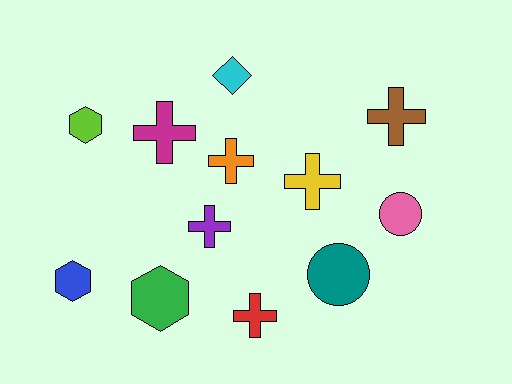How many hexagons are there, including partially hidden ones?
There are 3 hexagons.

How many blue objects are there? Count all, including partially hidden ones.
There is 1 blue object.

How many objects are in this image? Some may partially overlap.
There are 12 objects.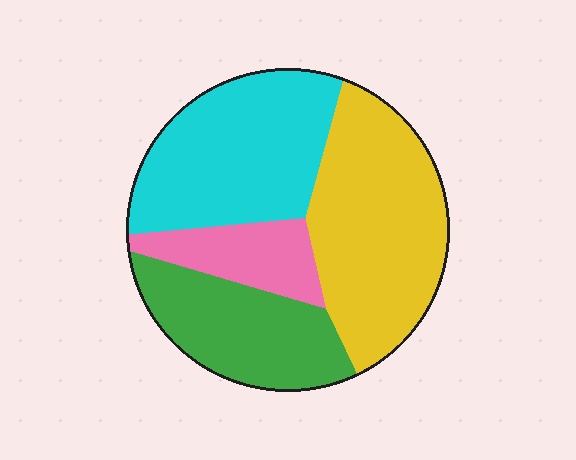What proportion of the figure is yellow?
Yellow covers around 35% of the figure.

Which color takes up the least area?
Pink, at roughly 10%.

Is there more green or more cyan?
Cyan.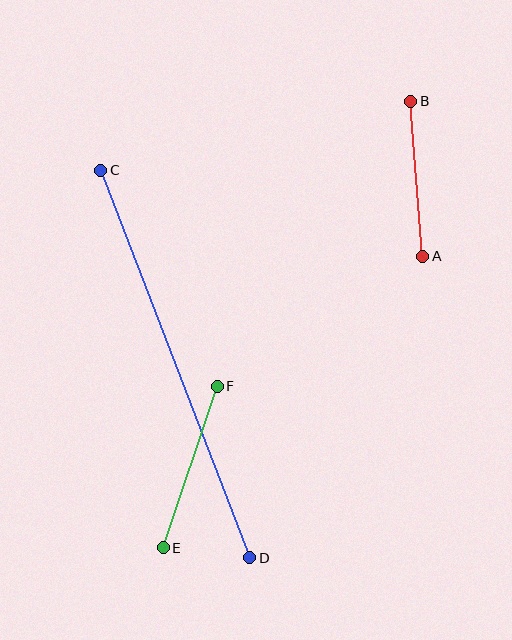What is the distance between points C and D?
The distance is approximately 415 pixels.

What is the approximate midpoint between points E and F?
The midpoint is at approximately (190, 467) pixels.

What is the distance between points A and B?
The distance is approximately 155 pixels.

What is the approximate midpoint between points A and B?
The midpoint is at approximately (417, 179) pixels.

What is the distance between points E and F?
The distance is approximately 170 pixels.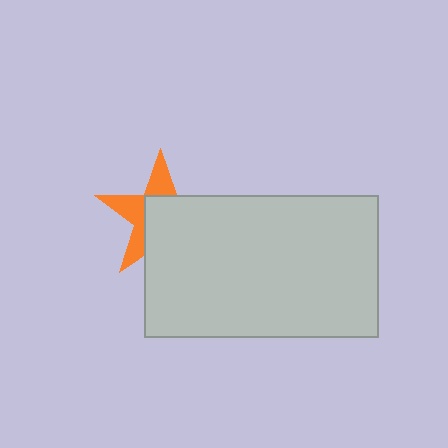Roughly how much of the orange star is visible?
A small part of it is visible (roughly 41%).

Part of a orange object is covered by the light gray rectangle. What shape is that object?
It is a star.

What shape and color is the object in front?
The object in front is a light gray rectangle.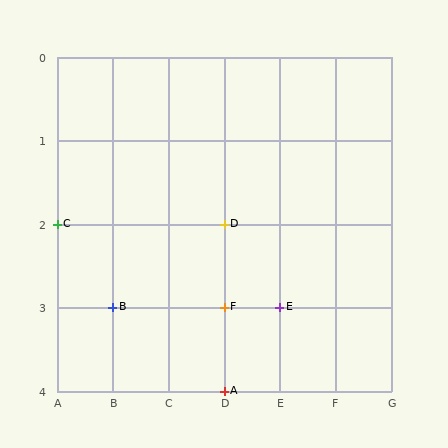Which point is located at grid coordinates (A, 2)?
Point C is at (A, 2).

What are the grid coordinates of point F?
Point F is at grid coordinates (D, 3).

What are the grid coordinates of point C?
Point C is at grid coordinates (A, 2).